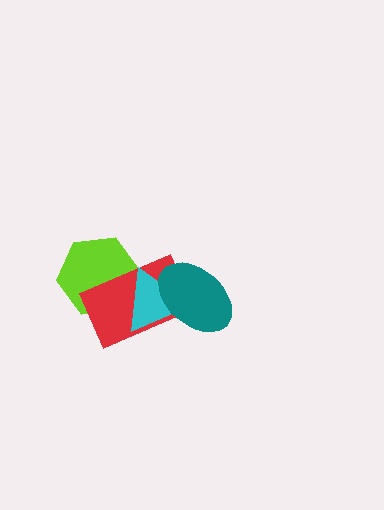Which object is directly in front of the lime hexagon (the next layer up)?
The red rectangle is directly in front of the lime hexagon.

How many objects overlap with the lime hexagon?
2 objects overlap with the lime hexagon.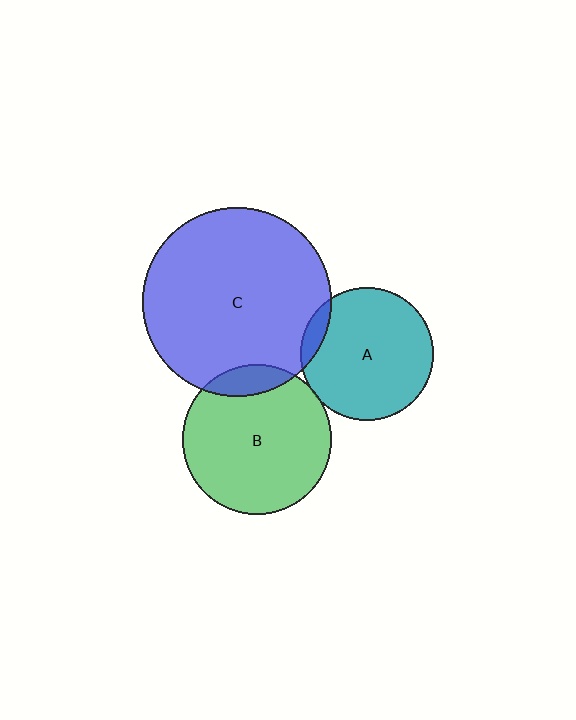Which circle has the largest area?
Circle C (blue).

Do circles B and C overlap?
Yes.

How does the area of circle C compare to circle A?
Approximately 2.0 times.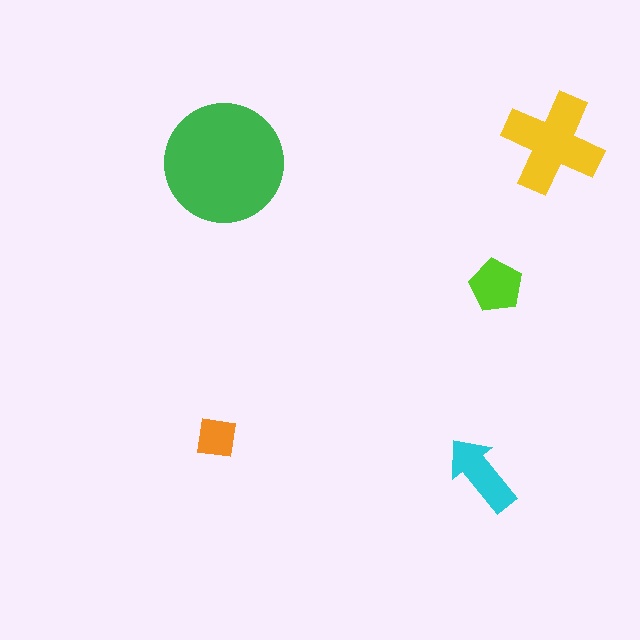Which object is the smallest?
The orange square.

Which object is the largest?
The green circle.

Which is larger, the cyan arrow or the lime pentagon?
The cyan arrow.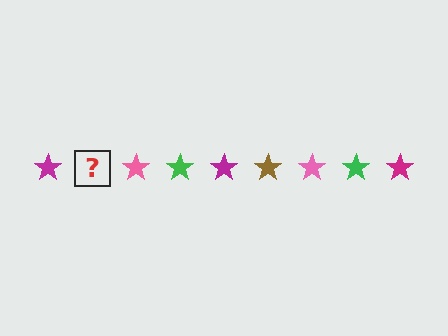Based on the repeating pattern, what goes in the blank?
The blank should be a brown star.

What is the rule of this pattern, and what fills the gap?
The rule is that the pattern cycles through magenta, brown, pink, green stars. The gap should be filled with a brown star.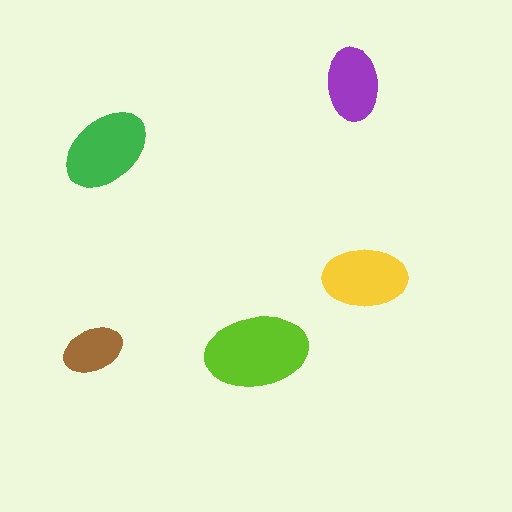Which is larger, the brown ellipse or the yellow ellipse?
The yellow one.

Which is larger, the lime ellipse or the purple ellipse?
The lime one.